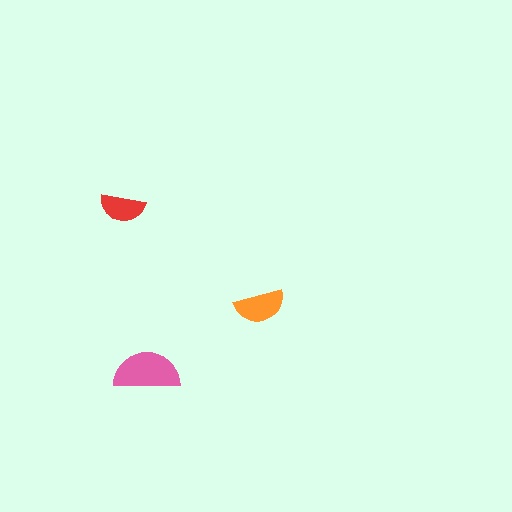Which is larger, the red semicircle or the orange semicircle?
The orange one.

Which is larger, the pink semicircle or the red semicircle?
The pink one.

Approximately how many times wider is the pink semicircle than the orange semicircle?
About 1.5 times wider.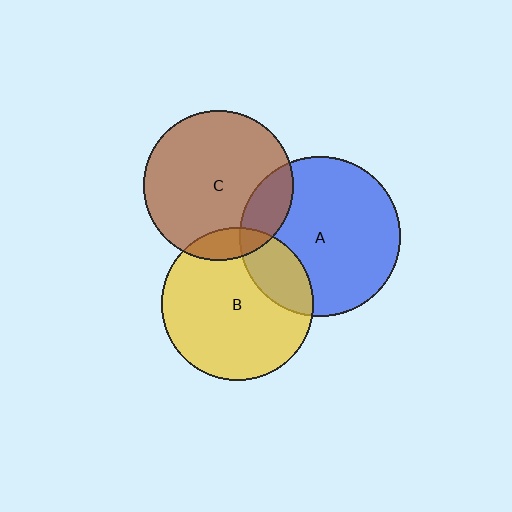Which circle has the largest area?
Circle A (blue).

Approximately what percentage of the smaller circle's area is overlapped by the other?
Approximately 20%.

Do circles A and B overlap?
Yes.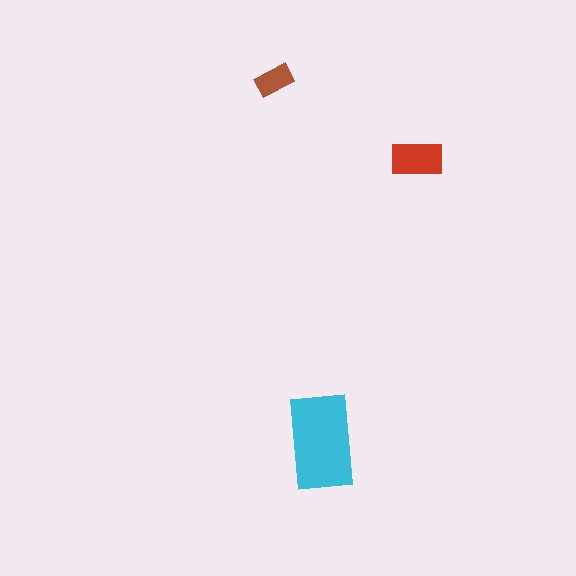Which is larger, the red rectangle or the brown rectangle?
The red one.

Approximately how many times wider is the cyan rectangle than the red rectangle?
About 2 times wider.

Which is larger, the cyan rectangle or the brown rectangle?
The cyan one.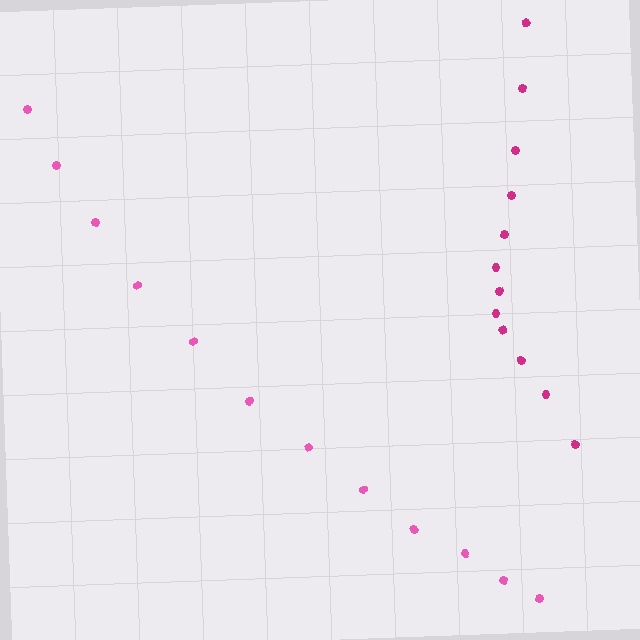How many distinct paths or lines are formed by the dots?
There are 2 distinct paths.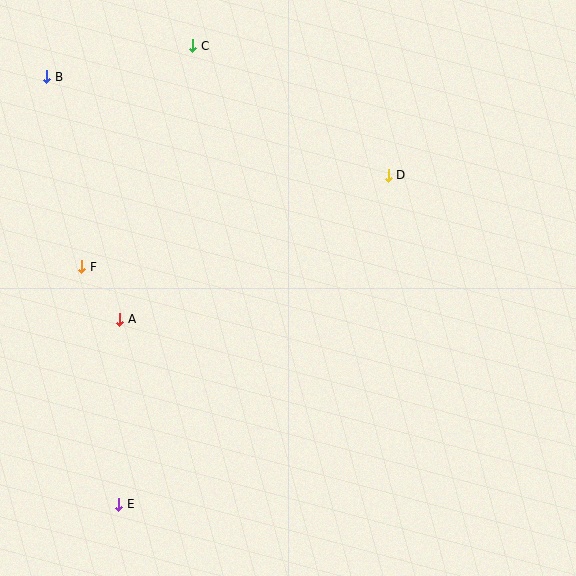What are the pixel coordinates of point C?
Point C is at (193, 46).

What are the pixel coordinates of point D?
Point D is at (388, 175).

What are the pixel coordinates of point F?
Point F is at (82, 267).